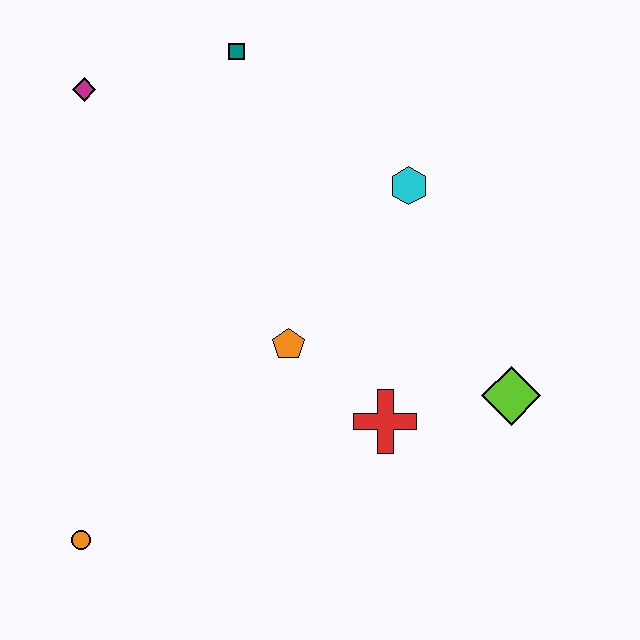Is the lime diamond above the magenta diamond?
No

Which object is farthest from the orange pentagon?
The magenta diamond is farthest from the orange pentagon.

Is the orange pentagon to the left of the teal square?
No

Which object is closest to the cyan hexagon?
The orange pentagon is closest to the cyan hexagon.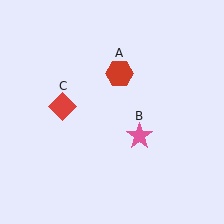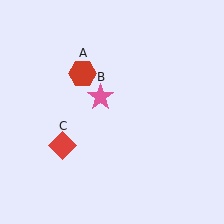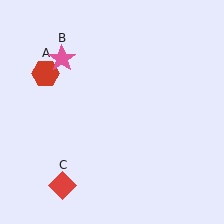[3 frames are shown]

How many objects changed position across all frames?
3 objects changed position: red hexagon (object A), pink star (object B), red diamond (object C).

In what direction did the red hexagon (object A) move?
The red hexagon (object A) moved left.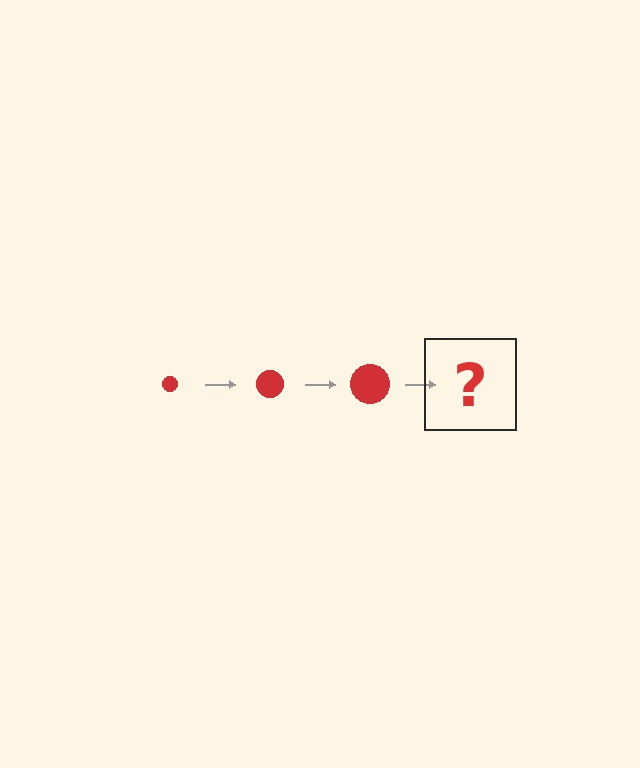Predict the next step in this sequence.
The next step is a red circle, larger than the previous one.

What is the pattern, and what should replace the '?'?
The pattern is that the circle gets progressively larger each step. The '?' should be a red circle, larger than the previous one.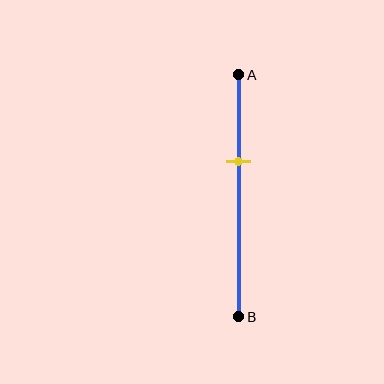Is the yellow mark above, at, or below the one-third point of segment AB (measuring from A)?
The yellow mark is approximately at the one-third point of segment AB.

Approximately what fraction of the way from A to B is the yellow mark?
The yellow mark is approximately 35% of the way from A to B.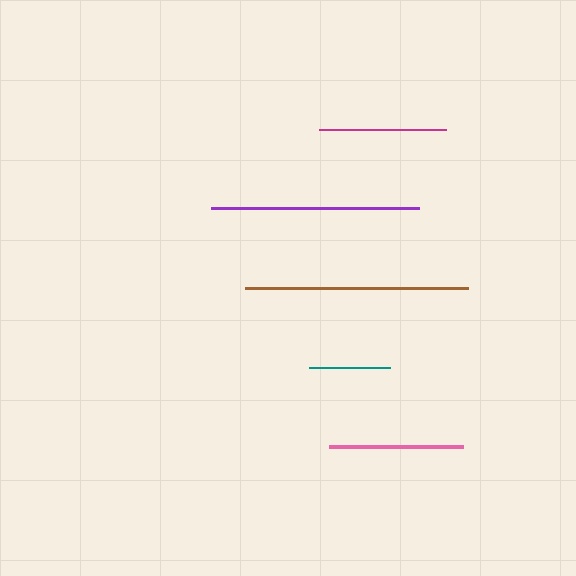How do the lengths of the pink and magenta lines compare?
The pink and magenta lines are approximately the same length.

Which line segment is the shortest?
The teal line is the shortest at approximately 81 pixels.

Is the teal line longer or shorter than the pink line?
The pink line is longer than the teal line.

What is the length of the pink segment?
The pink segment is approximately 134 pixels long.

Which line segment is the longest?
The brown line is the longest at approximately 223 pixels.